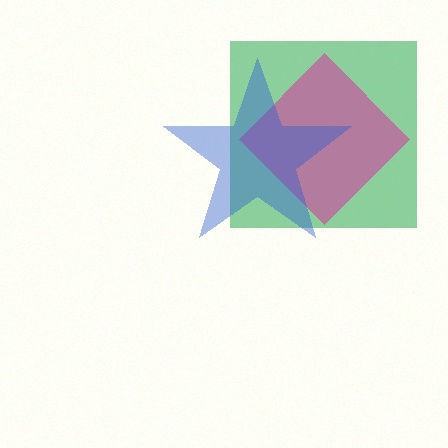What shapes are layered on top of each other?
The layered shapes are: a green square, a magenta diamond, a blue star.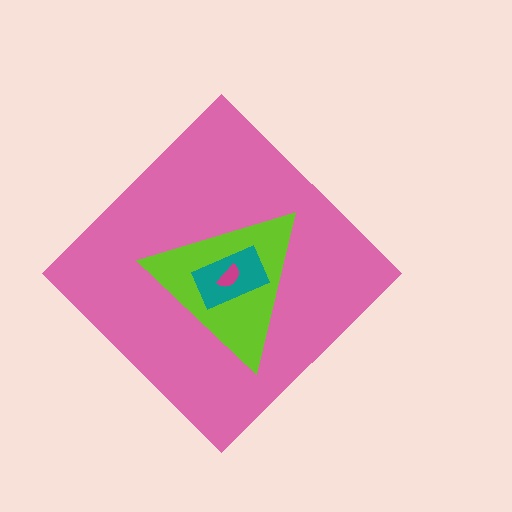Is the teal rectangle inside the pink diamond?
Yes.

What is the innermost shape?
The magenta semicircle.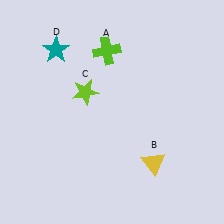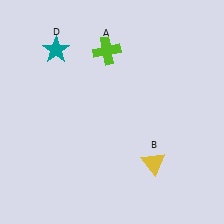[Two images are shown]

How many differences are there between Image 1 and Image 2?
There is 1 difference between the two images.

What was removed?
The lime star (C) was removed in Image 2.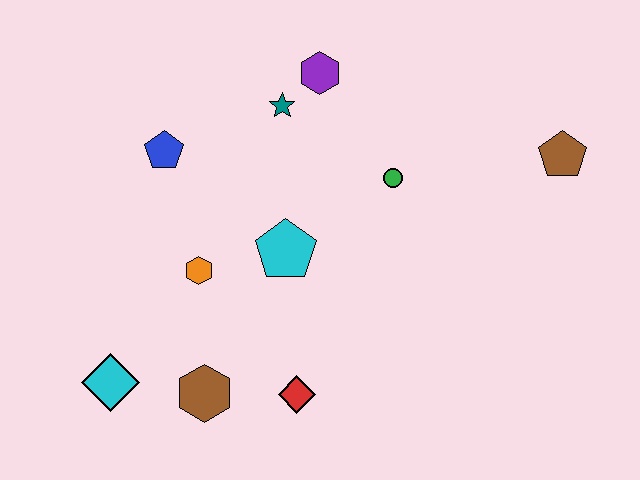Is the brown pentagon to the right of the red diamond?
Yes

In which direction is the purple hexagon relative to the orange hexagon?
The purple hexagon is above the orange hexagon.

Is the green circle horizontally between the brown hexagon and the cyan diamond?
No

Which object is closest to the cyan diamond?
The brown hexagon is closest to the cyan diamond.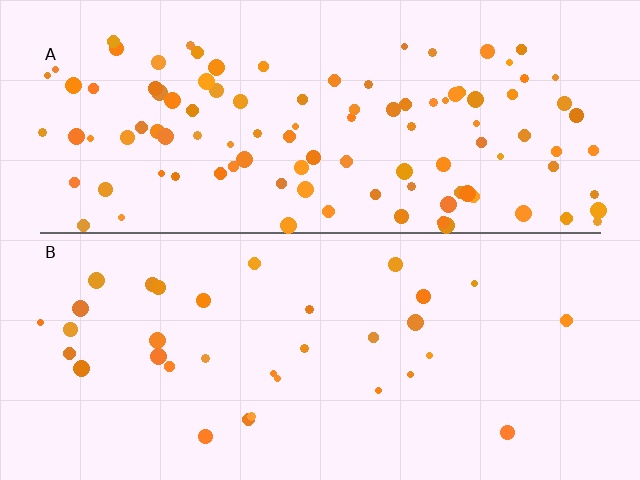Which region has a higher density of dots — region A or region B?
A (the top).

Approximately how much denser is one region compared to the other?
Approximately 3.2× — region A over region B.